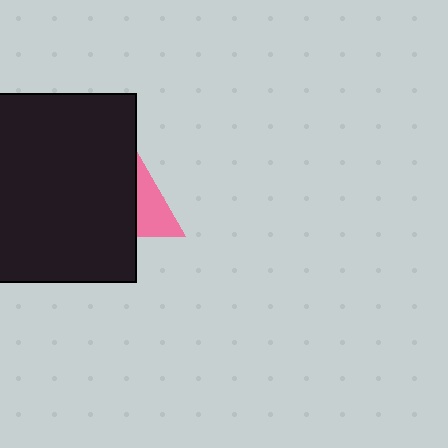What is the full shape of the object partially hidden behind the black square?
The partially hidden object is a pink triangle.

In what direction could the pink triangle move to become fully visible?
The pink triangle could move right. That would shift it out from behind the black square entirely.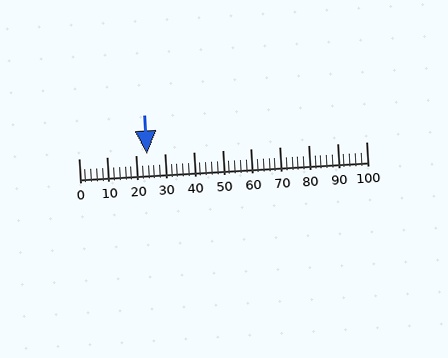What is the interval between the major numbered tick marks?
The major tick marks are spaced 10 units apart.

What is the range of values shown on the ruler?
The ruler shows values from 0 to 100.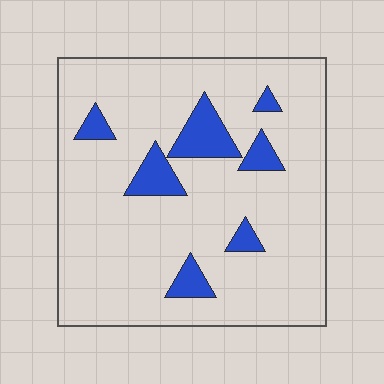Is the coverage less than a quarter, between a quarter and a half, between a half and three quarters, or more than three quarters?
Less than a quarter.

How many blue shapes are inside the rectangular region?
7.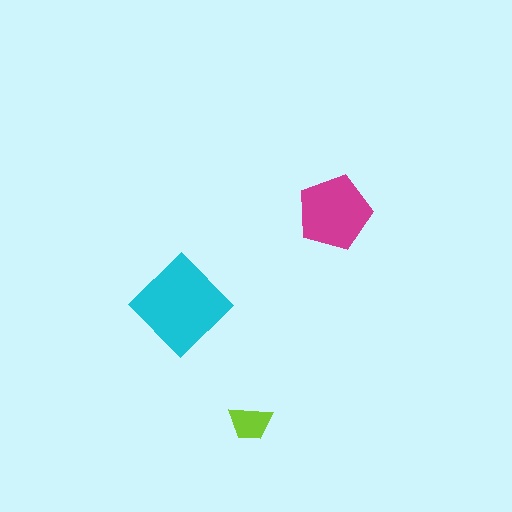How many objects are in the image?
There are 3 objects in the image.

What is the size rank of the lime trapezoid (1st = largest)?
3rd.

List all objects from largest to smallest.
The cyan diamond, the magenta pentagon, the lime trapezoid.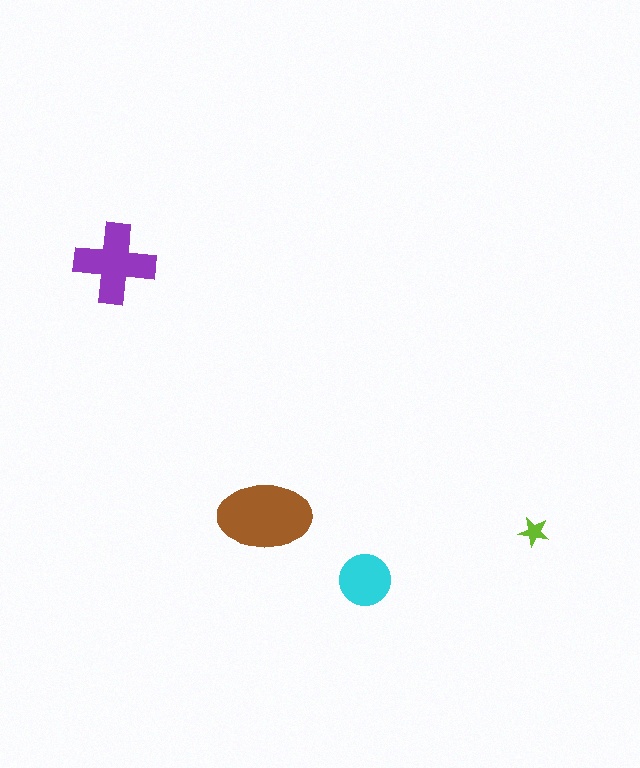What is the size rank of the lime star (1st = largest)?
4th.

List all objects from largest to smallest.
The brown ellipse, the purple cross, the cyan circle, the lime star.